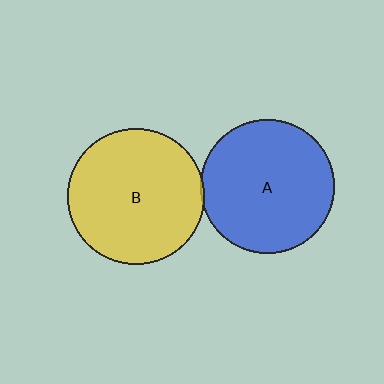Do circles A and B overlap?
Yes.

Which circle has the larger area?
Circle B (yellow).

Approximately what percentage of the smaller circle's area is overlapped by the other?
Approximately 5%.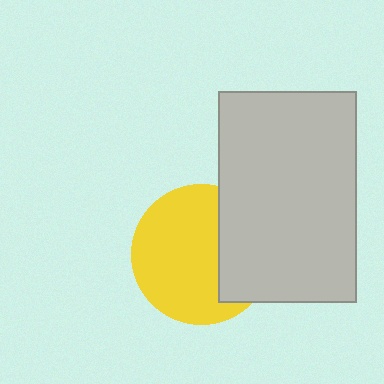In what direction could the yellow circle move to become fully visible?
The yellow circle could move left. That would shift it out from behind the light gray rectangle entirely.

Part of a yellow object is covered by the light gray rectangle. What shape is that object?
It is a circle.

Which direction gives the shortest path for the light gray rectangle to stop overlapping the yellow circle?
Moving right gives the shortest separation.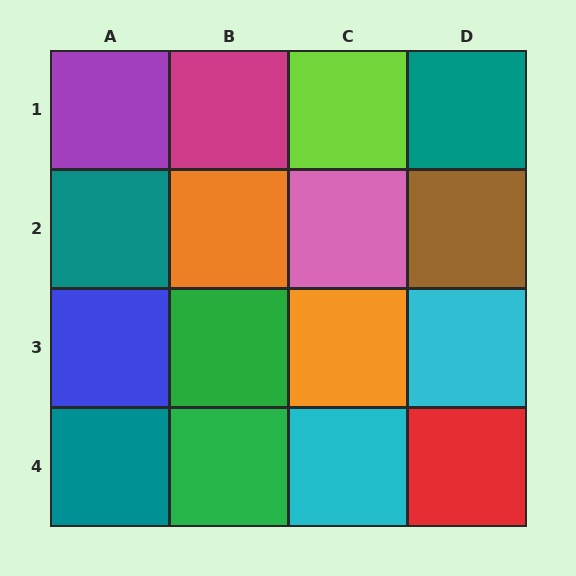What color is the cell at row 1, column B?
Magenta.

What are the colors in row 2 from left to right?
Teal, orange, pink, brown.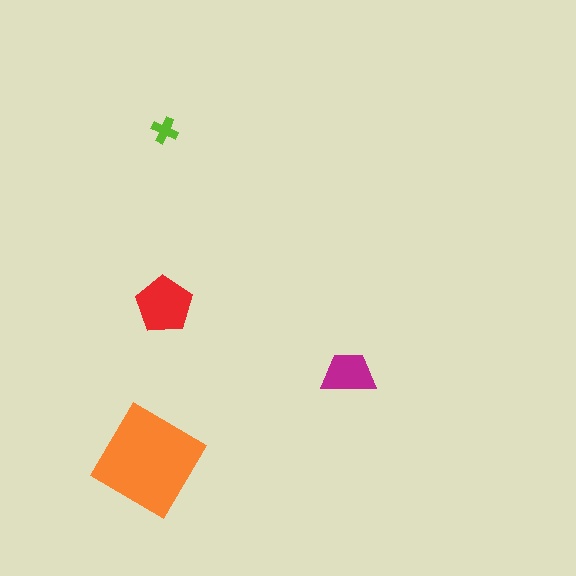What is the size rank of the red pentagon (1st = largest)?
2nd.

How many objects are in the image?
There are 4 objects in the image.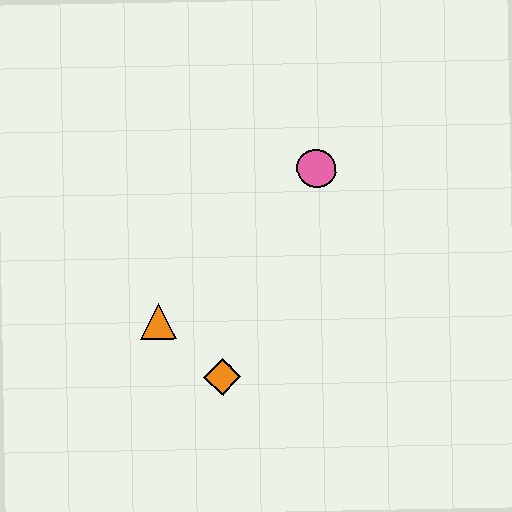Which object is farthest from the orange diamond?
The pink circle is farthest from the orange diamond.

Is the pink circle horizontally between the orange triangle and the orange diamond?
No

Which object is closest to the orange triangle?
The orange diamond is closest to the orange triangle.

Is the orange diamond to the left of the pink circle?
Yes